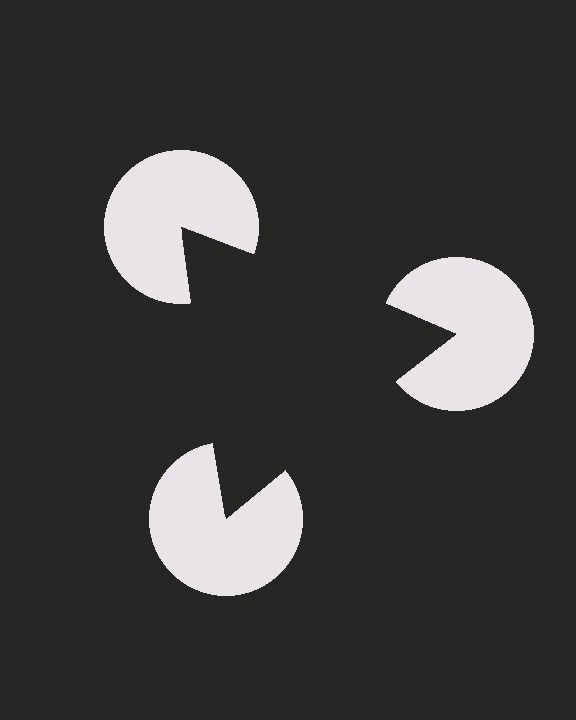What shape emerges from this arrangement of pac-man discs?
An illusory triangle — its edges are inferred from the aligned wedge cuts in the pac-man discs, not physically drawn.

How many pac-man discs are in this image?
There are 3 — one at each vertex of the illusory triangle.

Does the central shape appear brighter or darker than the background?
It typically appears slightly darker than the background, even though no actual brightness change is drawn.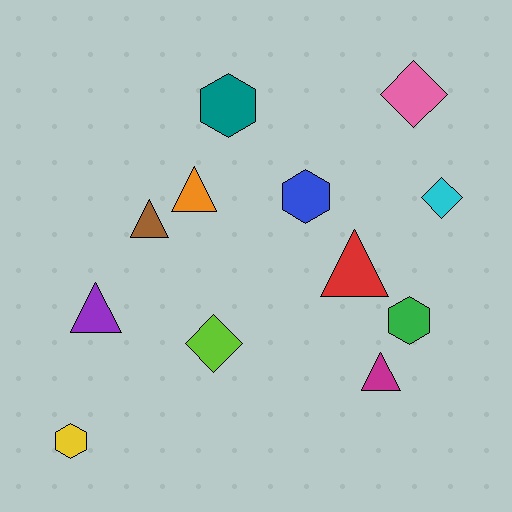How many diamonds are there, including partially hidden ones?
There are 3 diamonds.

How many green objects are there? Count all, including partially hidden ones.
There is 1 green object.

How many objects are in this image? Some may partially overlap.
There are 12 objects.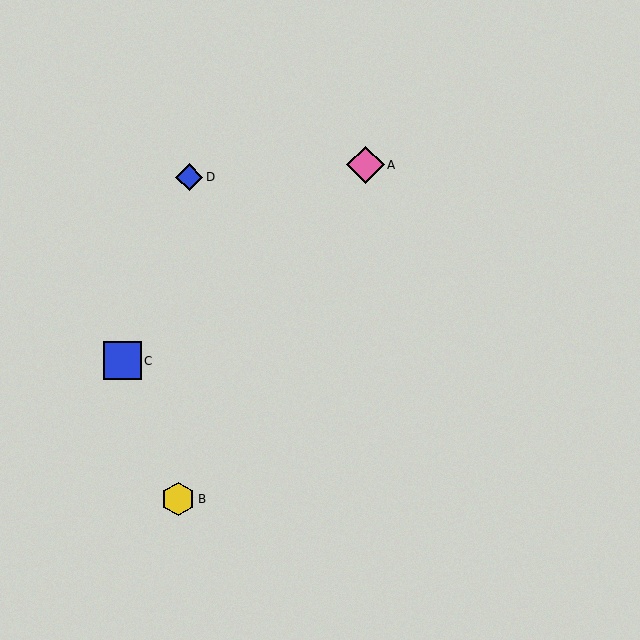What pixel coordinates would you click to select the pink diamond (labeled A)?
Click at (365, 165) to select the pink diamond A.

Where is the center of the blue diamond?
The center of the blue diamond is at (189, 177).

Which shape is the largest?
The pink diamond (labeled A) is the largest.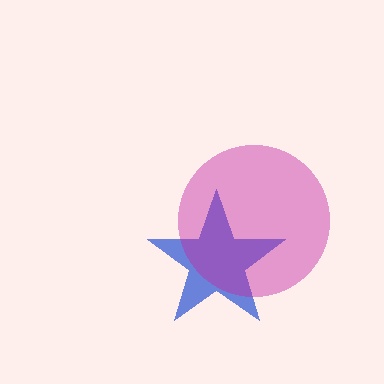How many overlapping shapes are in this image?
There are 2 overlapping shapes in the image.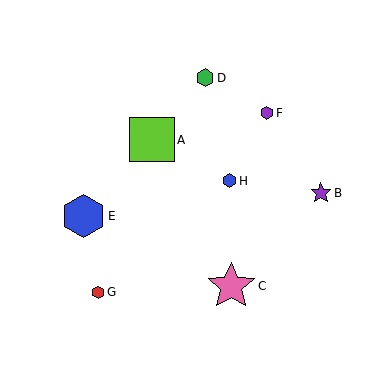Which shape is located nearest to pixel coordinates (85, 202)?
The blue hexagon (labeled E) at (83, 216) is nearest to that location.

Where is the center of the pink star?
The center of the pink star is at (231, 286).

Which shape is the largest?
The pink star (labeled C) is the largest.